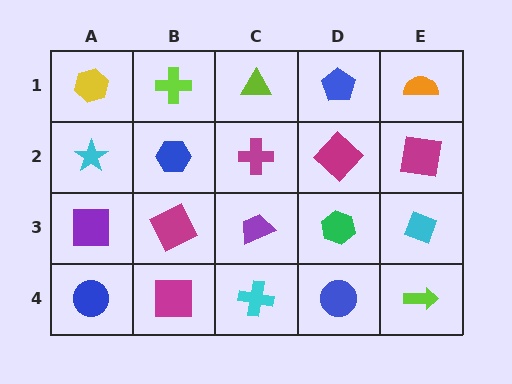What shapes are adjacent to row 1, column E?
A magenta square (row 2, column E), a blue pentagon (row 1, column D).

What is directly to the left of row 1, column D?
A lime triangle.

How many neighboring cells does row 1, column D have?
3.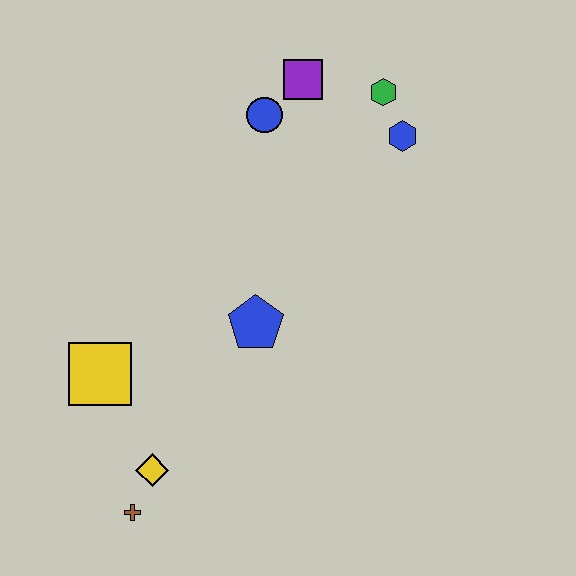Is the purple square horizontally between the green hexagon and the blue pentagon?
Yes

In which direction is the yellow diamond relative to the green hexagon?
The yellow diamond is below the green hexagon.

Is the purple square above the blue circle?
Yes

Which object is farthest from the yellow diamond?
The green hexagon is farthest from the yellow diamond.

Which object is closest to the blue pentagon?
The yellow square is closest to the blue pentagon.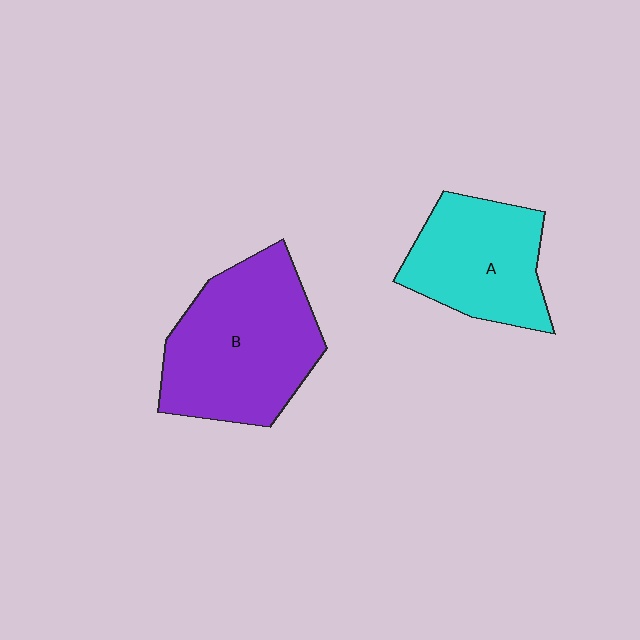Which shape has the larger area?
Shape B (purple).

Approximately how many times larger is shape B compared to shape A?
Approximately 1.4 times.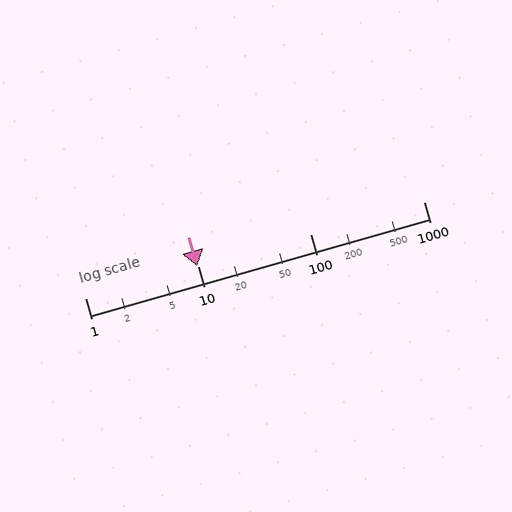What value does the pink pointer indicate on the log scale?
The pointer indicates approximately 9.9.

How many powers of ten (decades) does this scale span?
The scale spans 3 decades, from 1 to 1000.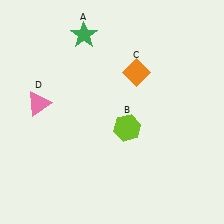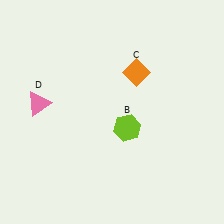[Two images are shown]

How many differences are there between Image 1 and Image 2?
There is 1 difference between the two images.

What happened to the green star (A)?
The green star (A) was removed in Image 2. It was in the top-left area of Image 1.